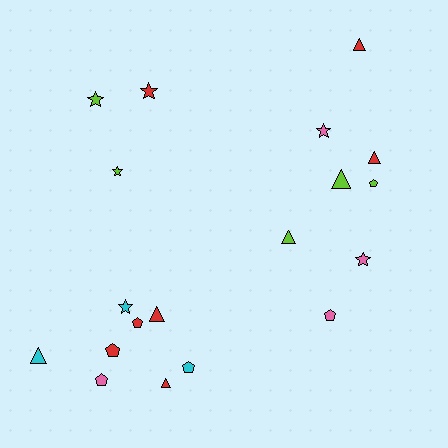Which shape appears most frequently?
Triangle, with 7 objects.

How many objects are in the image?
There are 19 objects.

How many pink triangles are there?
There are no pink triangles.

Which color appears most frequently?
Red, with 7 objects.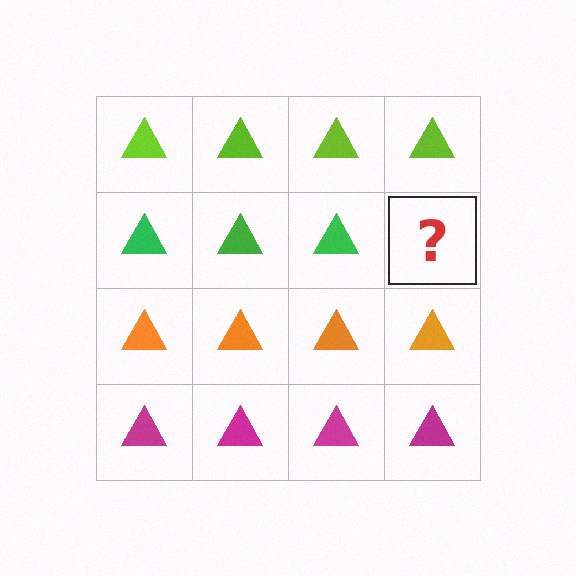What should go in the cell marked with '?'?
The missing cell should contain a green triangle.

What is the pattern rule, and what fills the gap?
The rule is that each row has a consistent color. The gap should be filled with a green triangle.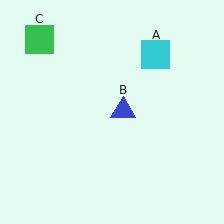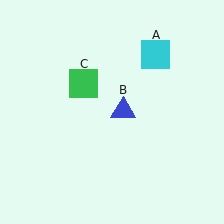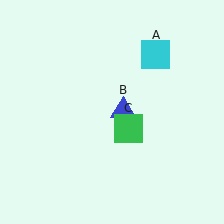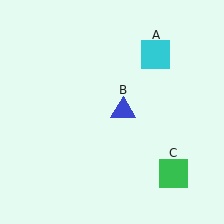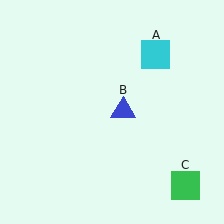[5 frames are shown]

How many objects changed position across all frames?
1 object changed position: green square (object C).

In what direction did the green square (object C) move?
The green square (object C) moved down and to the right.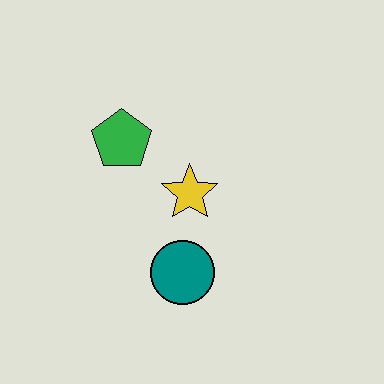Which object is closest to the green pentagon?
The yellow star is closest to the green pentagon.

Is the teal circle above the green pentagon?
No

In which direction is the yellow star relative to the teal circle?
The yellow star is above the teal circle.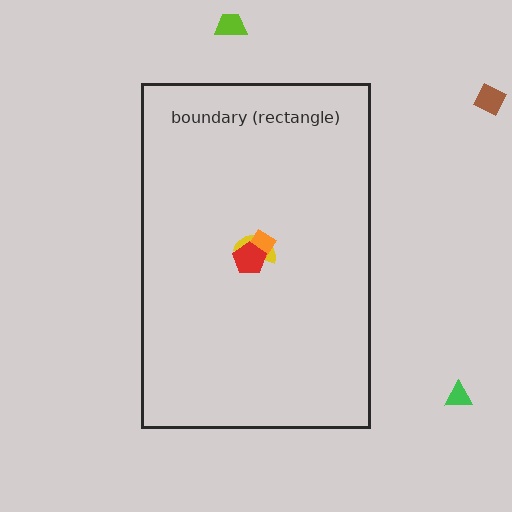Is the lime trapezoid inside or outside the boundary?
Outside.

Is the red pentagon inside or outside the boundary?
Inside.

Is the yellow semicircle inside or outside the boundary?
Inside.